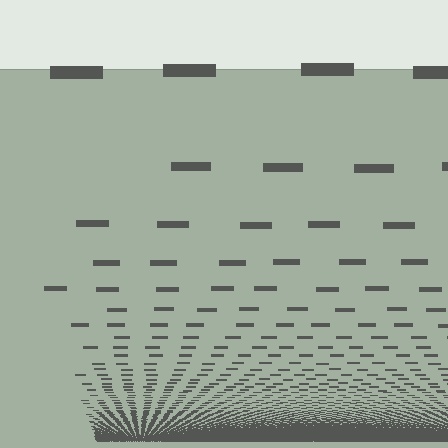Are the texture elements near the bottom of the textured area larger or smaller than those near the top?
Smaller. The gradient is inverted — elements near the bottom are smaller and denser.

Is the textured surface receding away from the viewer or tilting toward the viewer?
The surface appears to tilt toward the viewer. Texture elements get larger and sparser toward the top.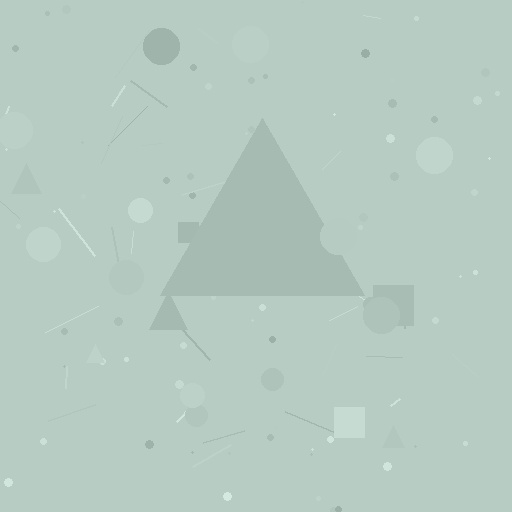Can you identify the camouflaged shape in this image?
The camouflaged shape is a triangle.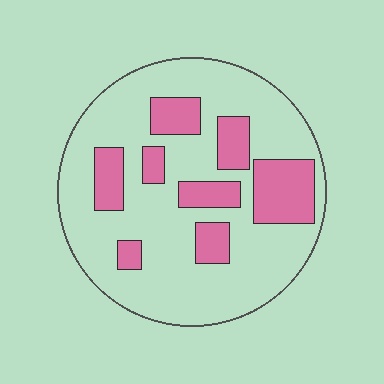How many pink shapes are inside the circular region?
8.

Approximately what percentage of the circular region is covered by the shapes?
Approximately 25%.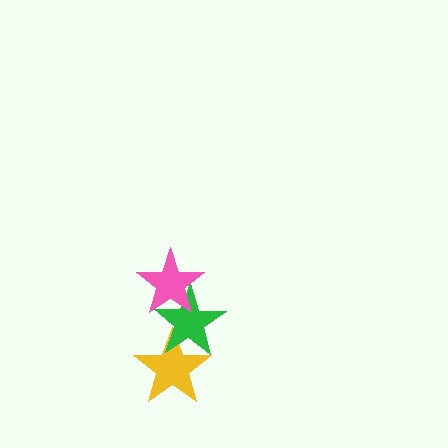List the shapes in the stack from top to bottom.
From top to bottom: the pink star, the green star, the yellow star.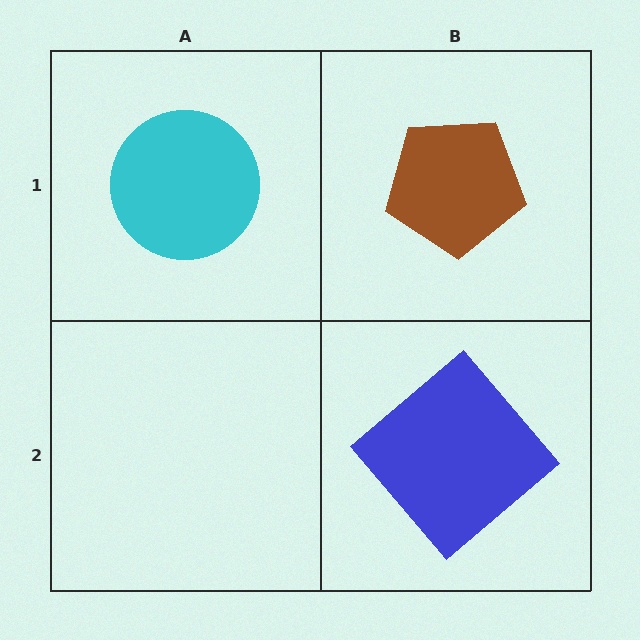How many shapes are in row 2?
1 shape.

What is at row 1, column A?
A cyan circle.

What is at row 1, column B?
A brown pentagon.